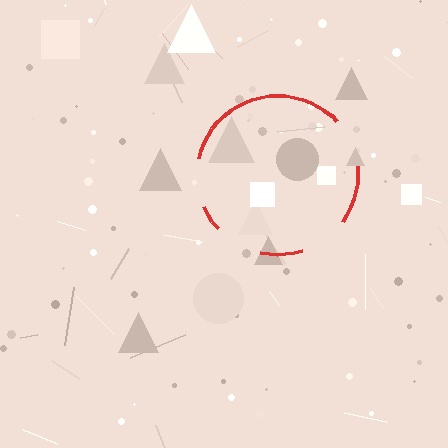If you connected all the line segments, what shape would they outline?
They would outline a circle.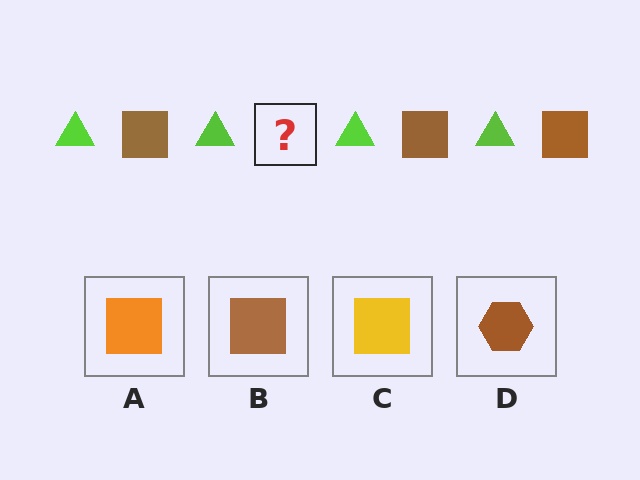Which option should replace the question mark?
Option B.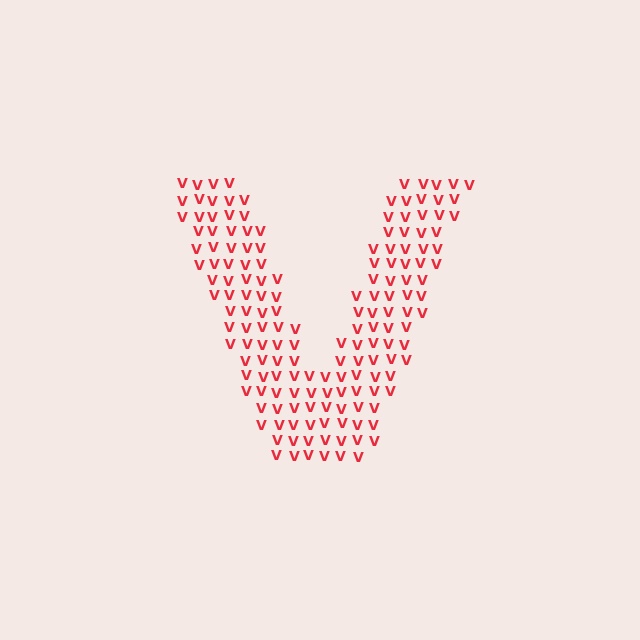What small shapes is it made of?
It is made of small letter V's.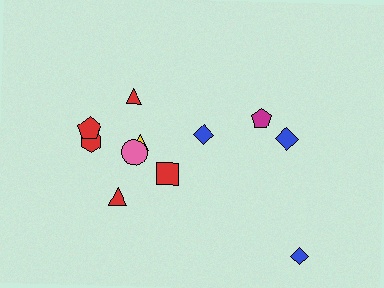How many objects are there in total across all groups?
There are 11 objects.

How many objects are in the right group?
There are 4 objects.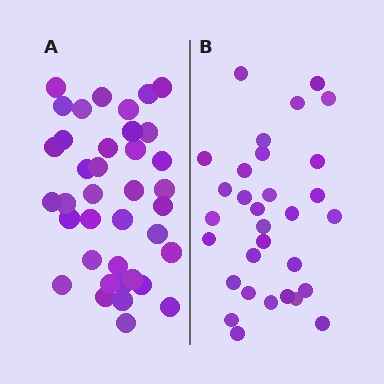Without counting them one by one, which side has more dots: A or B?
Region A (the left region) has more dots.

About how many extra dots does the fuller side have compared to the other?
Region A has roughly 8 or so more dots than region B.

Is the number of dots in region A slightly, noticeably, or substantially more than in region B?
Region A has only slightly more — the two regions are fairly close. The ratio is roughly 1.2 to 1.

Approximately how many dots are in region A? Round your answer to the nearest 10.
About 40 dots. (The exact count is 38, which rounds to 40.)